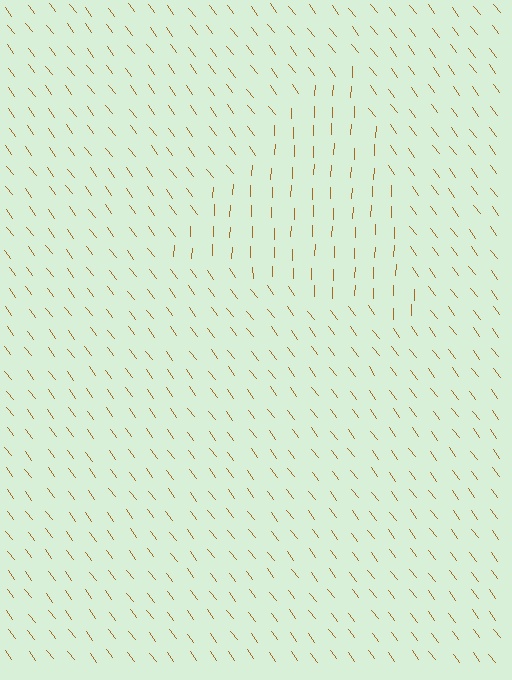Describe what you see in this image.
The image is filled with small brown line segments. A triangle region in the image has lines oriented differently from the surrounding lines, creating a visible texture boundary.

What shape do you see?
I see a triangle.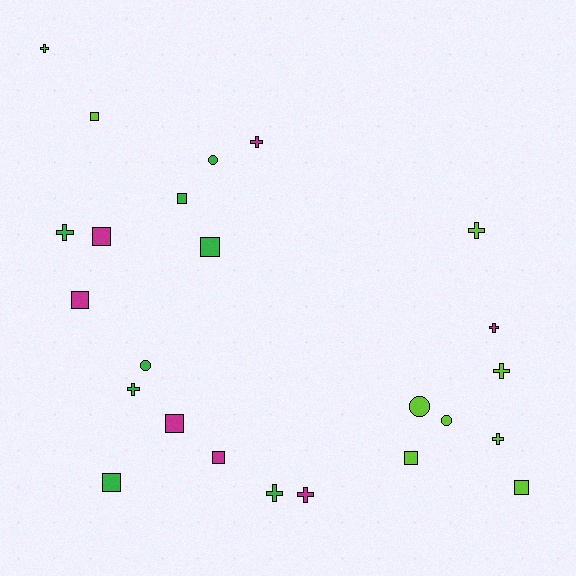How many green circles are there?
There are 2 green circles.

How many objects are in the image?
There are 24 objects.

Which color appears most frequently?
Lime, with 9 objects.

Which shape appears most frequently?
Square, with 10 objects.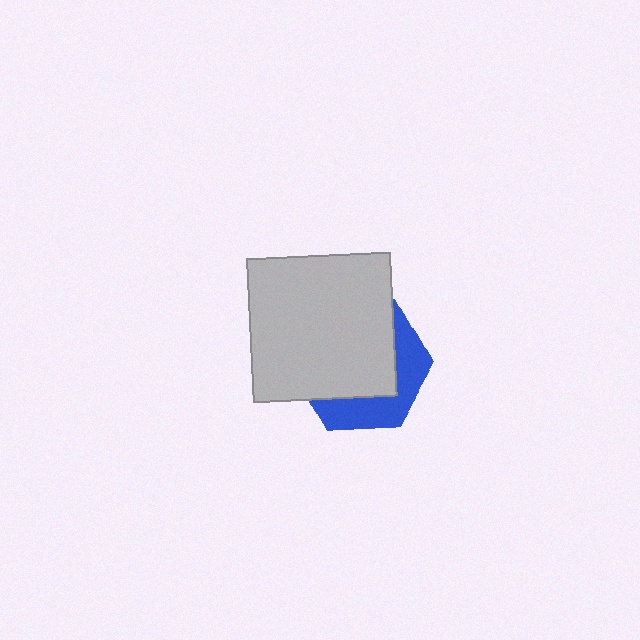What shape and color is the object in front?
The object in front is a light gray square.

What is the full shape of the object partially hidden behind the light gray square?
The partially hidden object is a blue hexagon.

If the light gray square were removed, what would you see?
You would see the complete blue hexagon.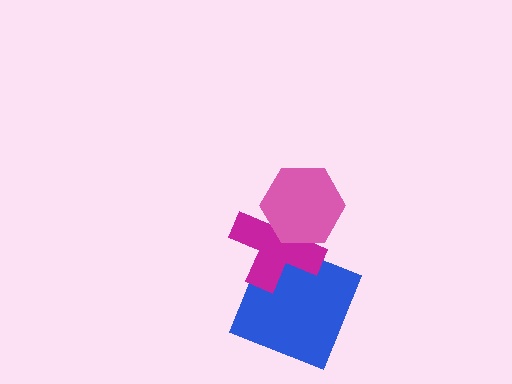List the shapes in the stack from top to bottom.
From top to bottom: the pink hexagon, the magenta cross, the blue square.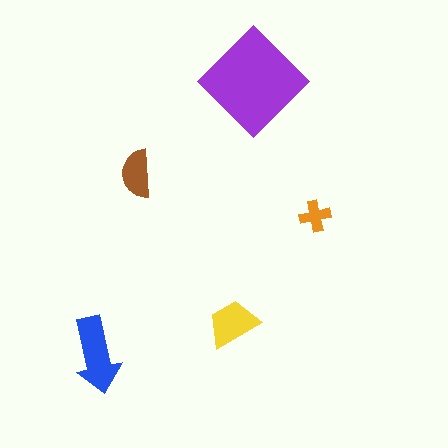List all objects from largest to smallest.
The purple diamond, the blue arrow, the yellow trapezoid, the brown semicircle, the orange cross.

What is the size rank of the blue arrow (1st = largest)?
2nd.